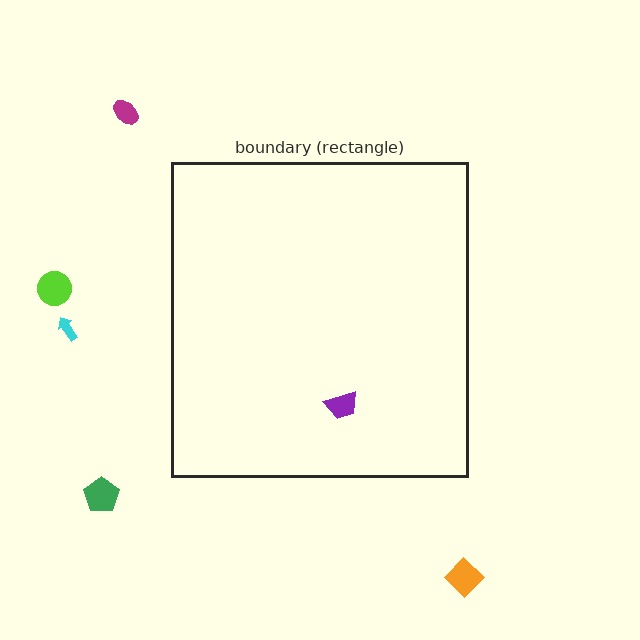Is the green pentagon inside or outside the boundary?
Outside.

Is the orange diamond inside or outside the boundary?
Outside.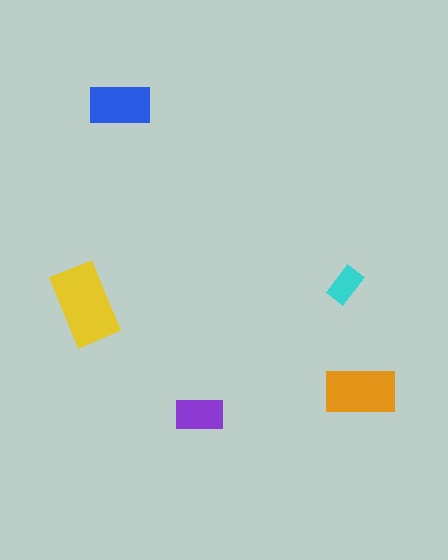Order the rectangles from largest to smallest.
the yellow one, the orange one, the blue one, the purple one, the cyan one.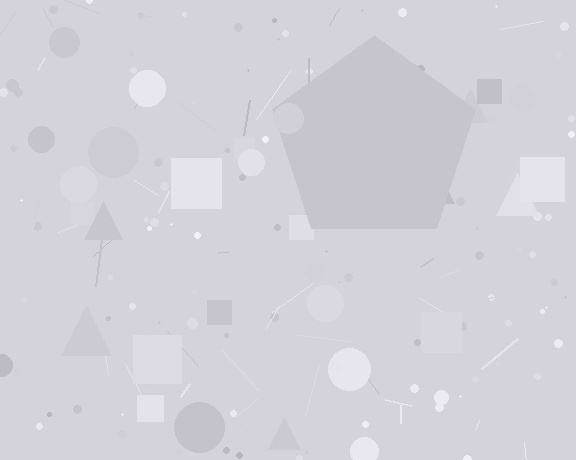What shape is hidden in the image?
A pentagon is hidden in the image.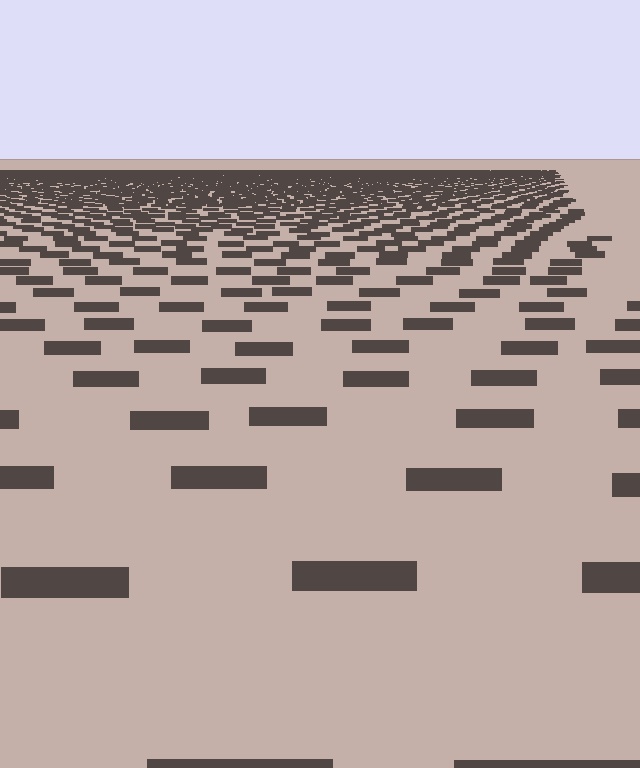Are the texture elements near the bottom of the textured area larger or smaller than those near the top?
Larger. Near the bottom, elements are closer to the viewer and appear at a bigger on-screen size.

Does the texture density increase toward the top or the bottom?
Density increases toward the top.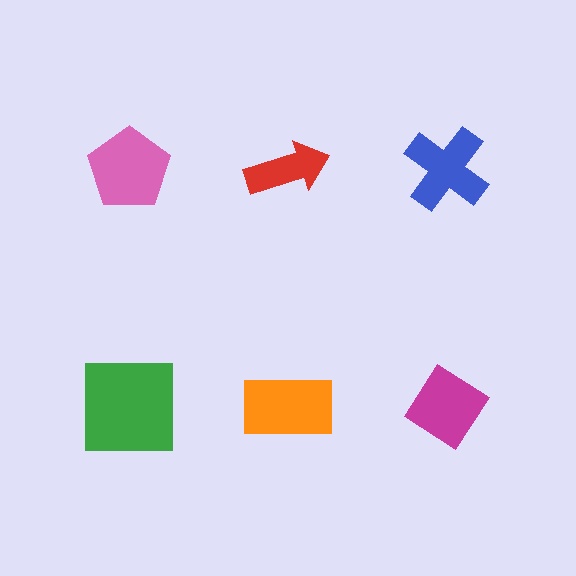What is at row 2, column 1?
A green square.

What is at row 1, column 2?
A red arrow.